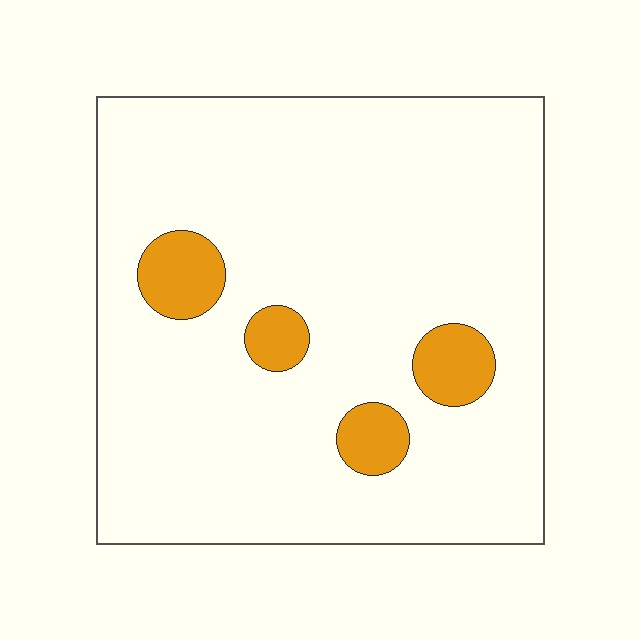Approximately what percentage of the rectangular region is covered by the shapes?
Approximately 10%.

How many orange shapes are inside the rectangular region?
4.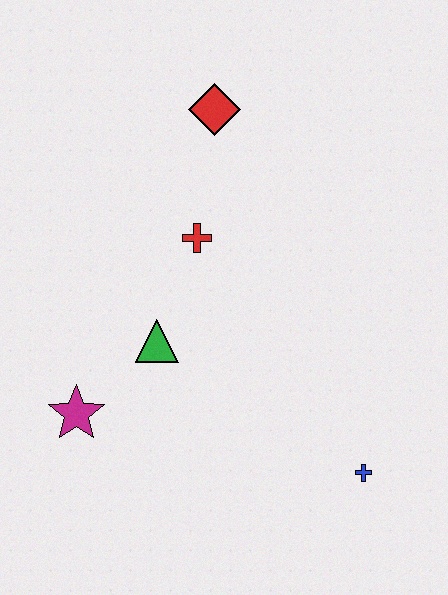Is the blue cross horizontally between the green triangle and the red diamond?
No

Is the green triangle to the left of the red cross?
Yes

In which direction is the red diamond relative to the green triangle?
The red diamond is above the green triangle.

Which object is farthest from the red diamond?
The blue cross is farthest from the red diamond.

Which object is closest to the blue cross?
The green triangle is closest to the blue cross.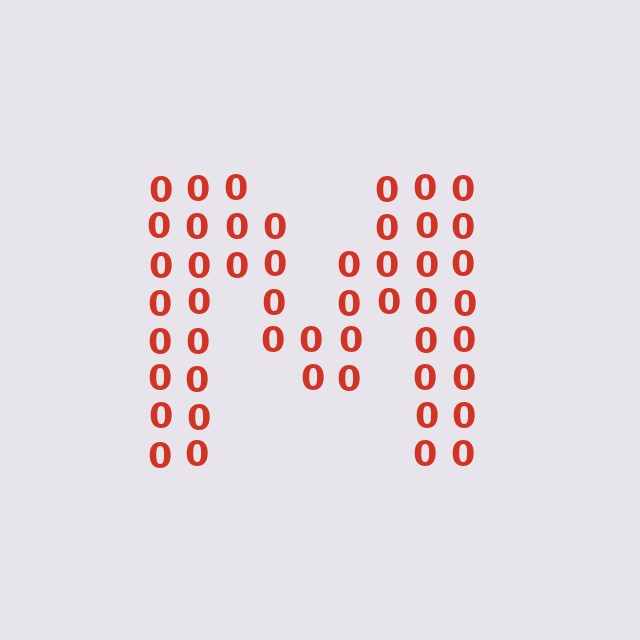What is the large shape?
The large shape is the letter M.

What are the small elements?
The small elements are digit 0's.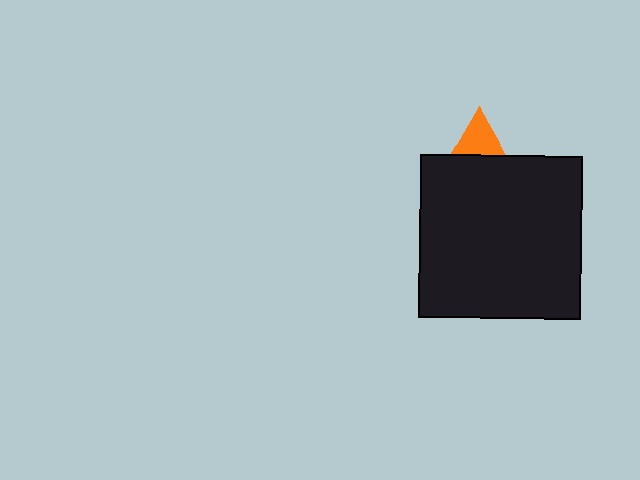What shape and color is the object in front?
The object in front is a black square.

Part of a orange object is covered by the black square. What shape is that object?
It is a triangle.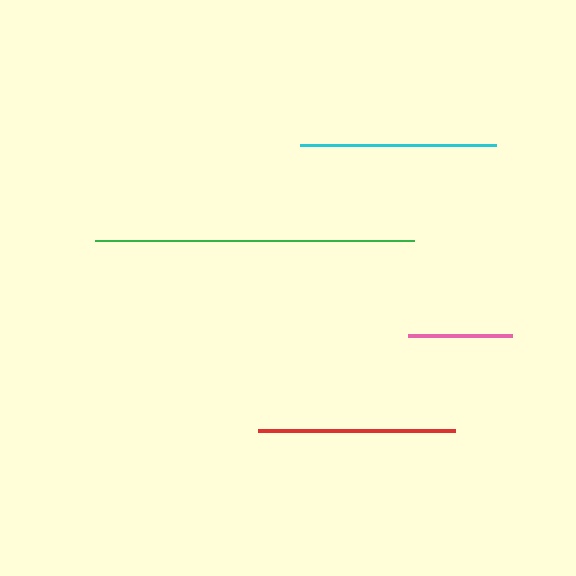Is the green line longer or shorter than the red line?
The green line is longer than the red line.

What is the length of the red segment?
The red segment is approximately 198 pixels long.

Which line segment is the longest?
The green line is the longest at approximately 319 pixels.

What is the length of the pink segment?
The pink segment is approximately 104 pixels long.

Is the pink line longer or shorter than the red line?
The red line is longer than the pink line.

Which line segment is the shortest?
The pink line is the shortest at approximately 104 pixels.